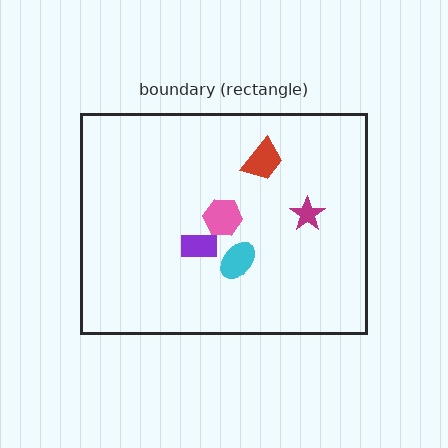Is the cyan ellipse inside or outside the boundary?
Inside.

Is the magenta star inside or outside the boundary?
Inside.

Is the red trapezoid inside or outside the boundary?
Inside.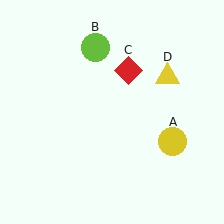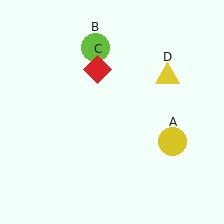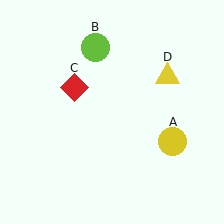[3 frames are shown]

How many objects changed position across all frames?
1 object changed position: red diamond (object C).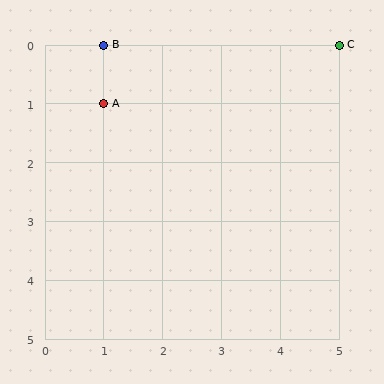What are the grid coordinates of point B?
Point B is at grid coordinates (1, 0).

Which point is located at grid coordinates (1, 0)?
Point B is at (1, 0).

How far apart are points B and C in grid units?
Points B and C are 4 columns apart.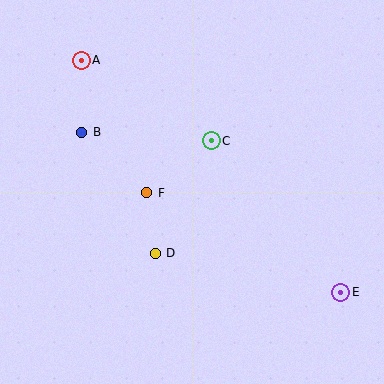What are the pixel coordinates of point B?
Point B is at (82, 132).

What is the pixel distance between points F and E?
The distance between F and E is 218 pixels.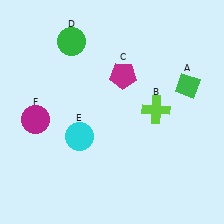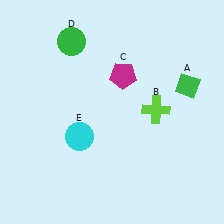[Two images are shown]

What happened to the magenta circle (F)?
The magenta circle (F) was removed in Image 2. It was in the bottom-left area of Image 1.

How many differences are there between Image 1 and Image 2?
There is 1 difference between the two images.